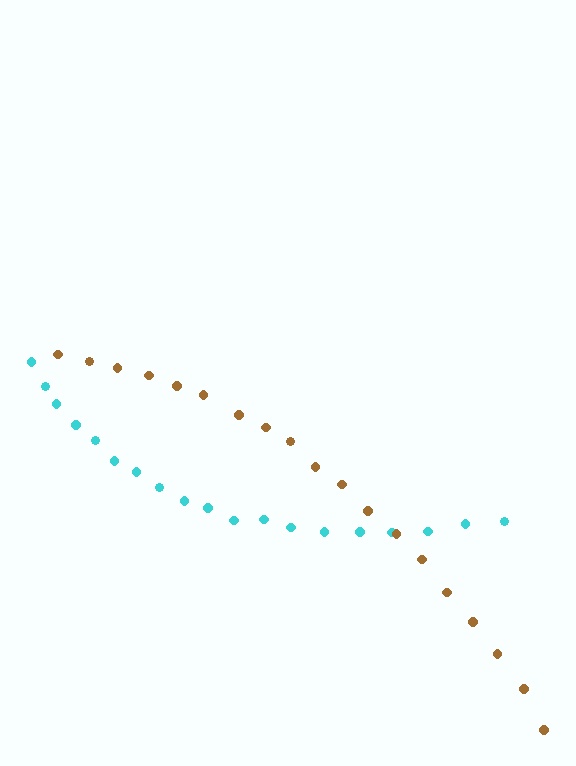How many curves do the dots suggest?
There are 2 distinct paths.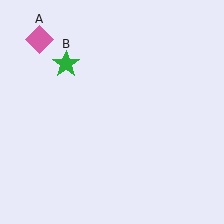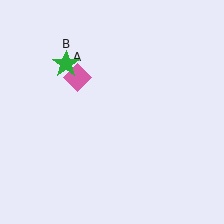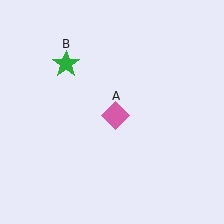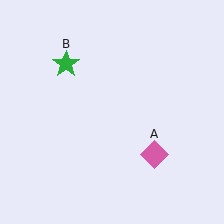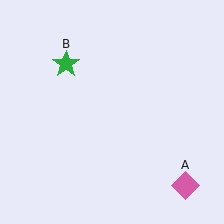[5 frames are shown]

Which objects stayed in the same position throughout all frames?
Green star (object B) remained stationary.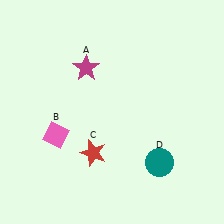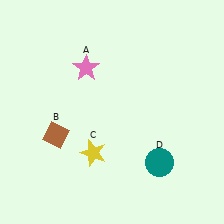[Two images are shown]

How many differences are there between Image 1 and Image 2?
There are 3 differences between the two images.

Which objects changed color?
A changed from magenta to pink. B changed from pink to brown. C changed from red to yellow.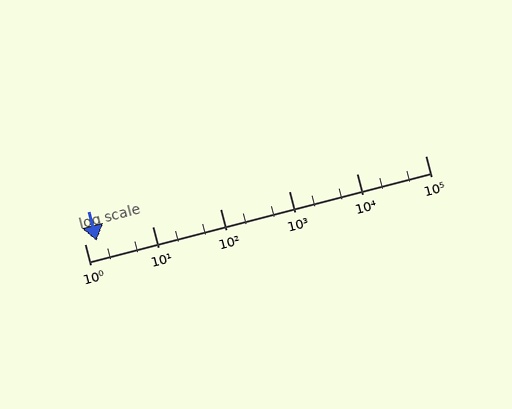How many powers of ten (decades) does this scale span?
The scale spans 5 decades, from 1 to 100000.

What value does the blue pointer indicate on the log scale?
The pointer indicates approximately 1.5.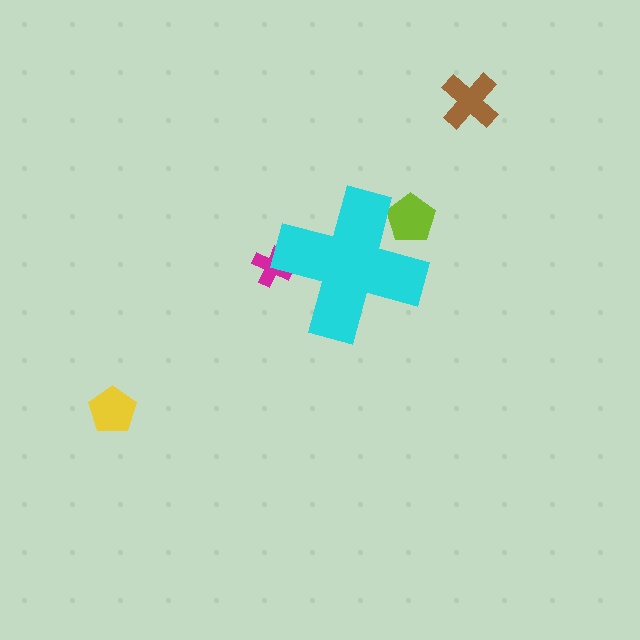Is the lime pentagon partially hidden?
Yes, the lime pentagon is partially hidden behind the cyan cross.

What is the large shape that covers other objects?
A cyan cross.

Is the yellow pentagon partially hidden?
No, the yellow pentagon is fully visible.